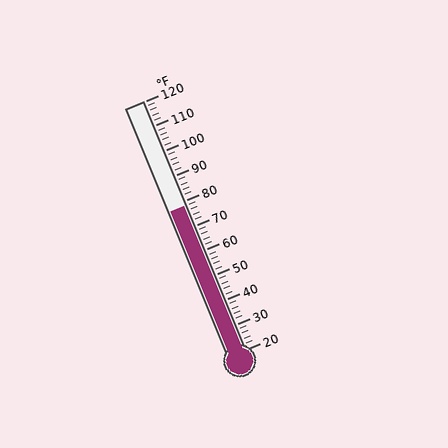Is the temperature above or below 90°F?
The temperature is below 90°F.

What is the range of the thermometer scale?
The thermometer scale ranges from 20°F to 120°F.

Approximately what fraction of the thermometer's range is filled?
The thermometer is filled to approximately 60% of its range.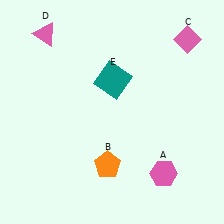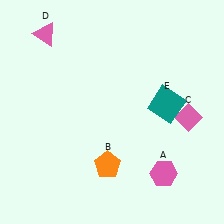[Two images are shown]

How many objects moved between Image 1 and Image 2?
2 objects moved between the two images.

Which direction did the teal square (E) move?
The teal square (E) moved right.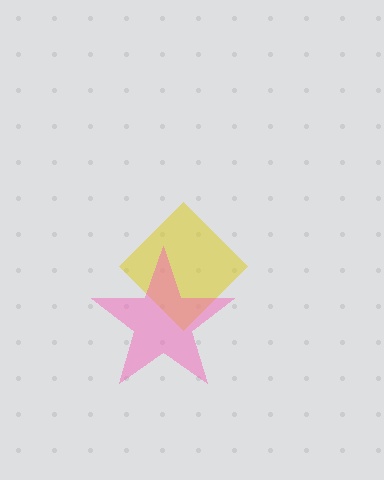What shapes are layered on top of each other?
The layered shapes are: a yellow diamond, a pink star.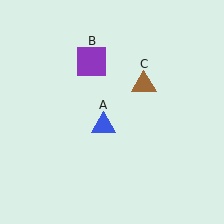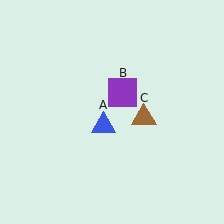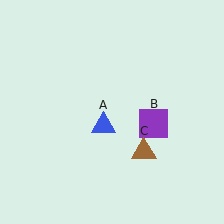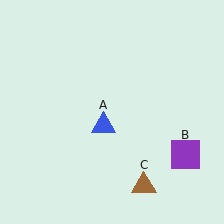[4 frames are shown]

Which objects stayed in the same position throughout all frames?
Blue triangle (object A) remained stationary.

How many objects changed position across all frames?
2 objects changed position: purple square (object B), brown triangle (object C).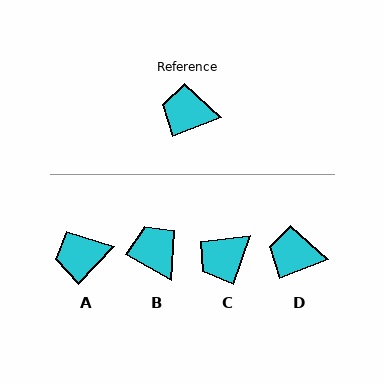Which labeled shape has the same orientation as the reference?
D.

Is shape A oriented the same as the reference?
No, it is off by about 25 degrees.